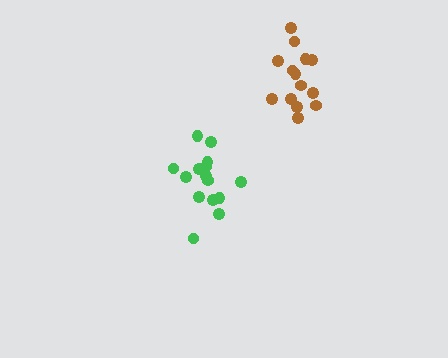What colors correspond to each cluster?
The clusters are colored: green, brown.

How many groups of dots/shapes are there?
There are 2 groups.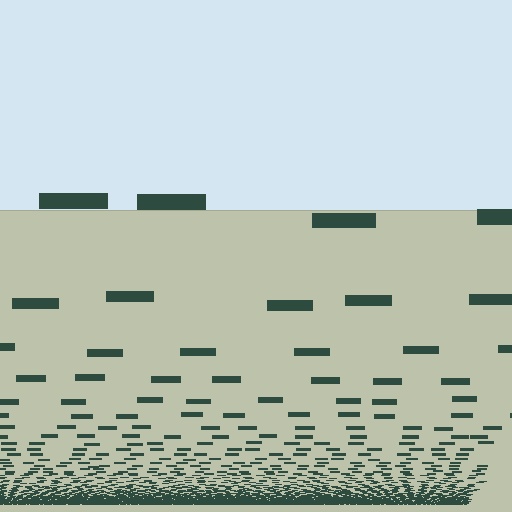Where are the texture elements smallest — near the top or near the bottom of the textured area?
Near the bottom.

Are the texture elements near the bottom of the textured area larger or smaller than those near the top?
Smaller. The gradient is inverted — elements near the bottom are smaller and denser.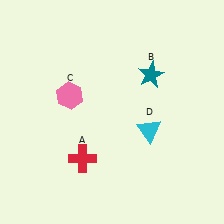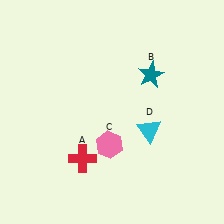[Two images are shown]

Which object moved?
The pink hexagon (C) moved down.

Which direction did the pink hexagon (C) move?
The pink hexagon (C) moved down.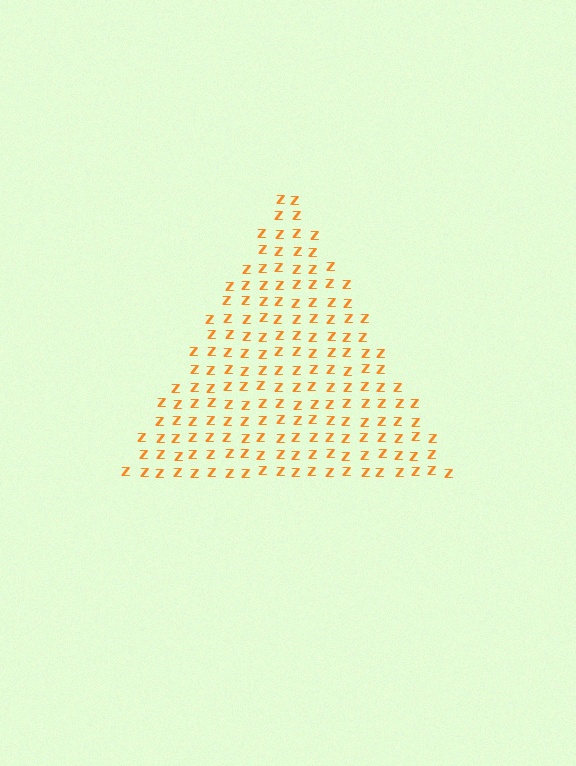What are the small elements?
The small elements are letter Z's.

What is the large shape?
The large shape is a triangle.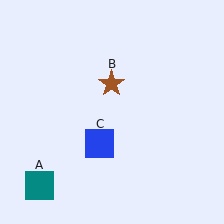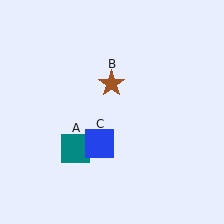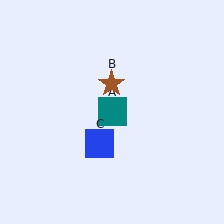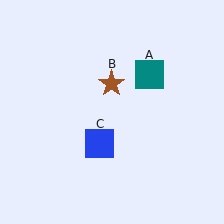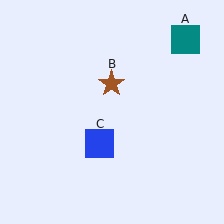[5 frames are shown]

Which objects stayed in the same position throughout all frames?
Brown star (object B) and blue square (object C) remained stationary.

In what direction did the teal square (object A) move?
The teal square (object A) moved up and to the right.